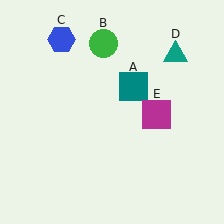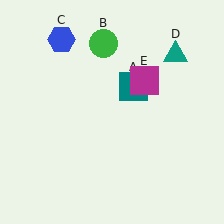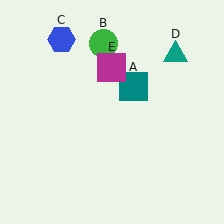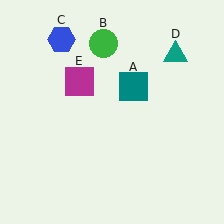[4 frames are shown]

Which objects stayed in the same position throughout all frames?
Teal square (object A) and green circle (object B) and blue hexagon (object C) and teal triangle (object D) remained stationary.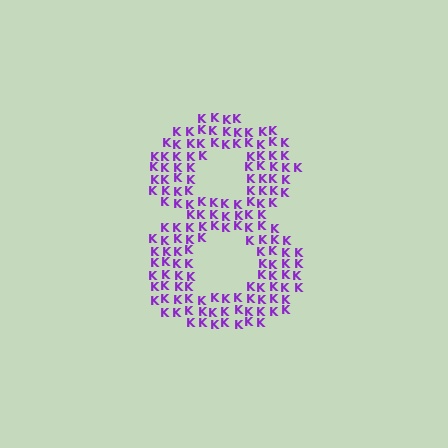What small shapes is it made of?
It is made of small letter K's.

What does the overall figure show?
The overall figure shows the digit 8.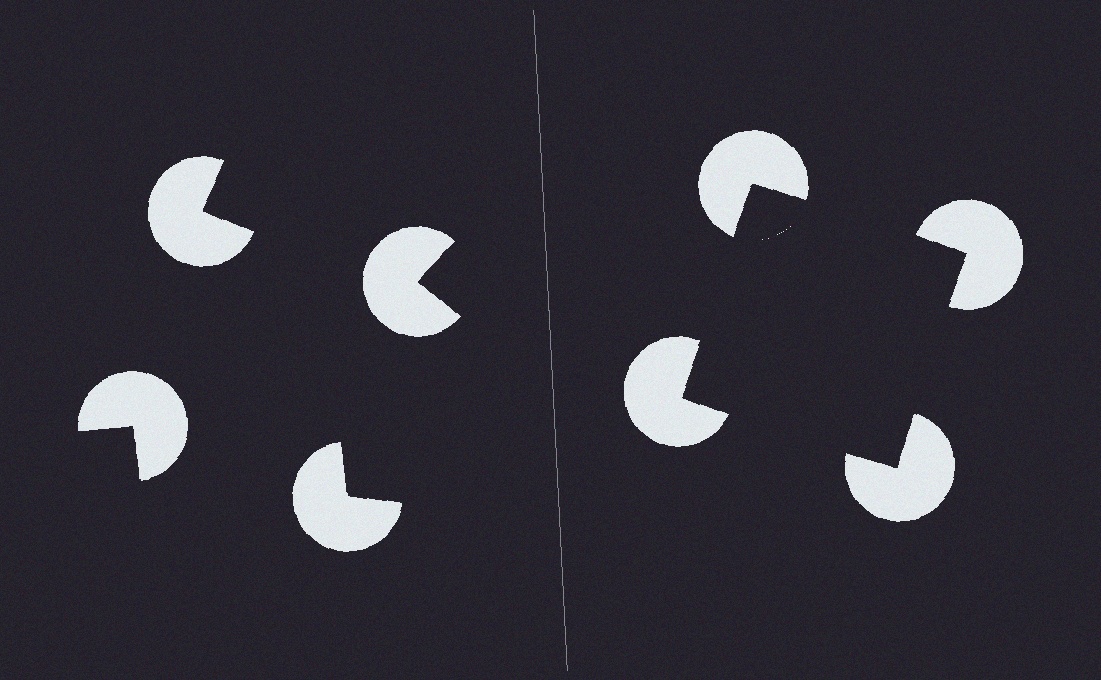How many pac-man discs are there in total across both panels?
8 — 4 on each side.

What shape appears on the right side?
An illusory square.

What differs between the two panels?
The pac-man discs are positioned identically on both sides; only the wedge orientations differ. On the right they align to a square; on the left they are misaligned.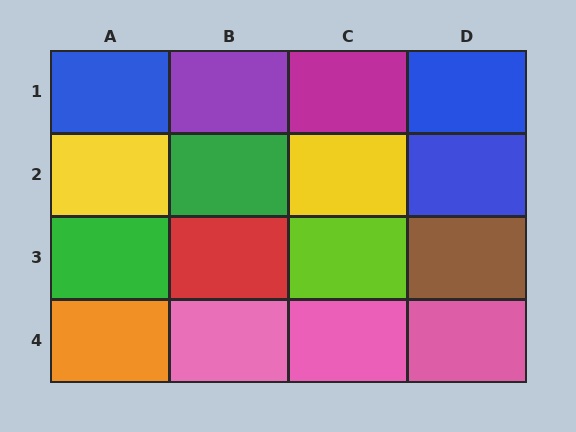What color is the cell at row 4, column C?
Pink.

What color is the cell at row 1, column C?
Magenta.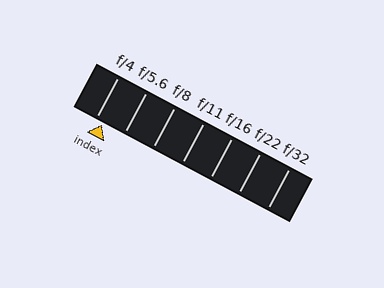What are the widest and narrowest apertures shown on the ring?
The widest aperture shown is f/4 and the narrowest is f/32.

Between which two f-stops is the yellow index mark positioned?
The index mark is between f/4 and f/5.6.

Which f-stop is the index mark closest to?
The index mark is closest to f/4.